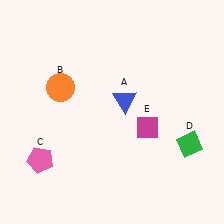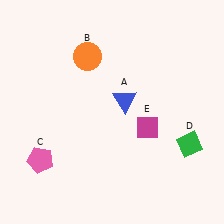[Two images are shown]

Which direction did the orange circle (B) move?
The orange circle (B) moved up.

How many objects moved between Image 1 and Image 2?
1 object moved between the two images.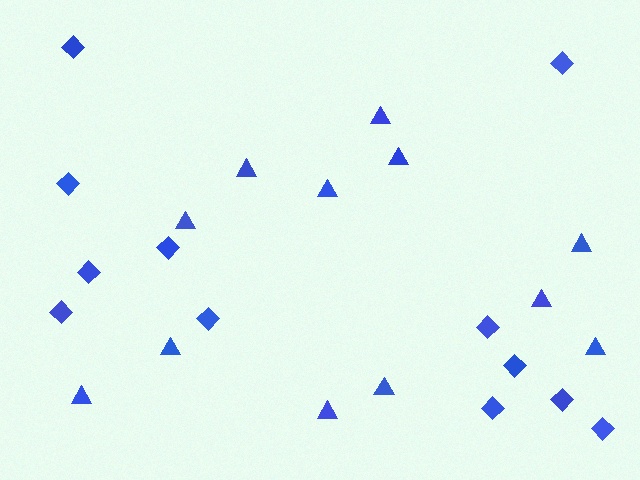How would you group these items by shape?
There are 2 groups: one group of triangles (12) and one group of diamonds (12).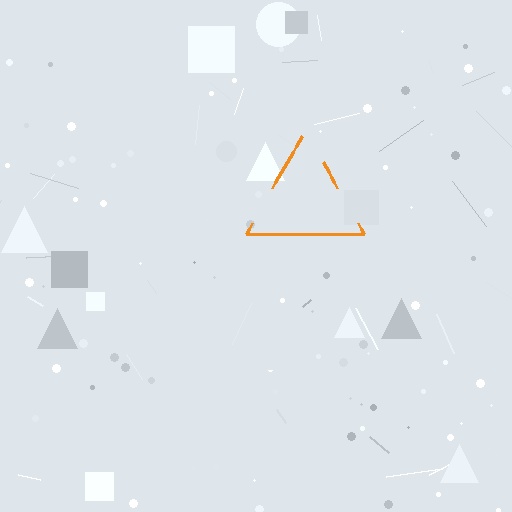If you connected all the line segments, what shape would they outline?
They would outline a triangle.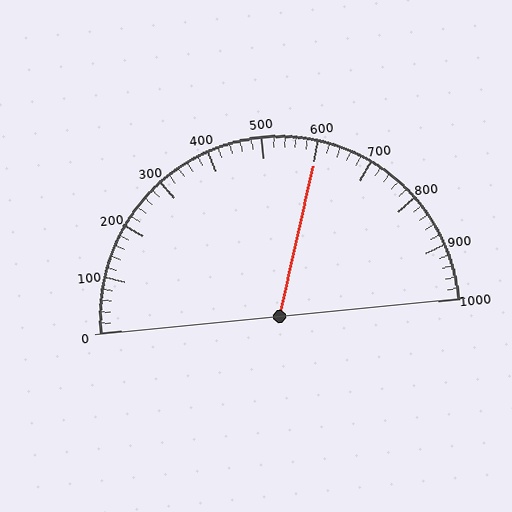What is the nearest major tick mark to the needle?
The nearest major tick mark is 600.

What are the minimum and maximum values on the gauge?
The gauge ranges from 0 to 1000.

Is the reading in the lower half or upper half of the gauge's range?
The reading is in the upper half of the range (0 to 1000).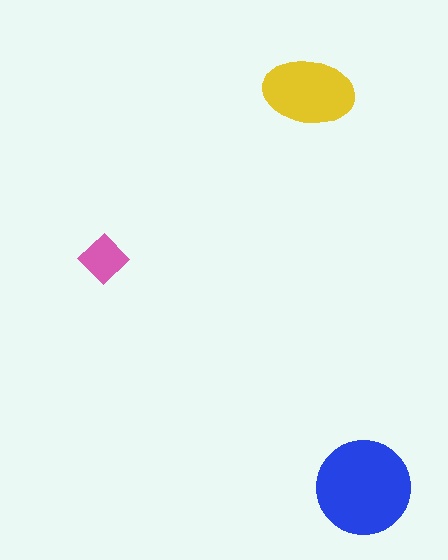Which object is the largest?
The blue circle.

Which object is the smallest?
The pink diamond.